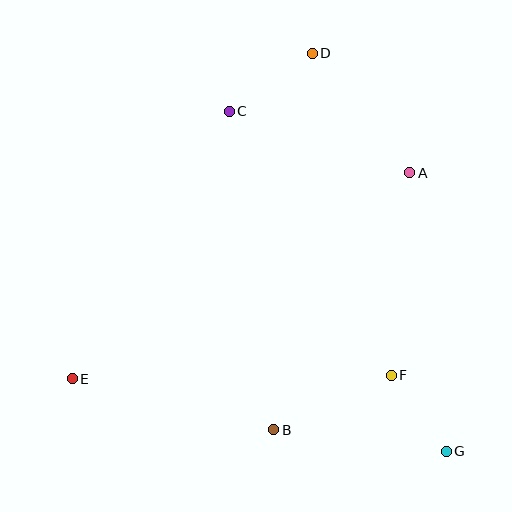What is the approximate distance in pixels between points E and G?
The distance between E and G is approximately 381 pixels.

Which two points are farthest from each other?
Points D and G are farthest from each other.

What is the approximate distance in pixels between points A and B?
The distance between A and B is approximately 291 pixels.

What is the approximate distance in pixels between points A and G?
The distance between A and G is approximately 281 pixels.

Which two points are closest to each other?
Points F and G are closest to each other.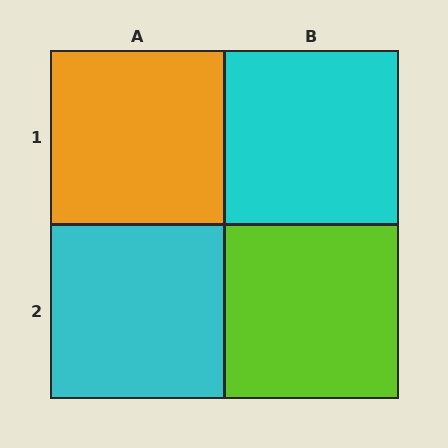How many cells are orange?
1 cell is orange.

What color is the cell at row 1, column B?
Cyan.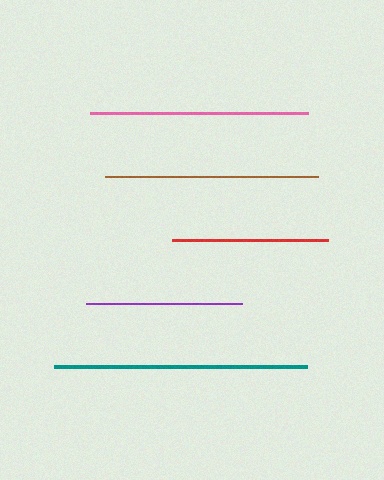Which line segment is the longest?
The teal line is the longest at approximately 253 pixels.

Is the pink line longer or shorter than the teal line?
The teal line is longer than the pink line.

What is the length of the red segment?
The red segment is approximately 155 pixels long.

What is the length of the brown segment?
The brown segment is approximately 213 pixels long.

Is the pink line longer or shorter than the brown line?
The pink line is longer than the brown line.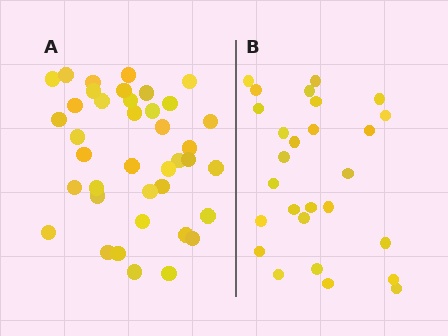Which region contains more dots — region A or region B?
Region A (the left region) has more dots.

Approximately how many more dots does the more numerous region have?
Region A has roughly 12 or so more dots than region B.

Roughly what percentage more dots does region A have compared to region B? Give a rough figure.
About 45% more.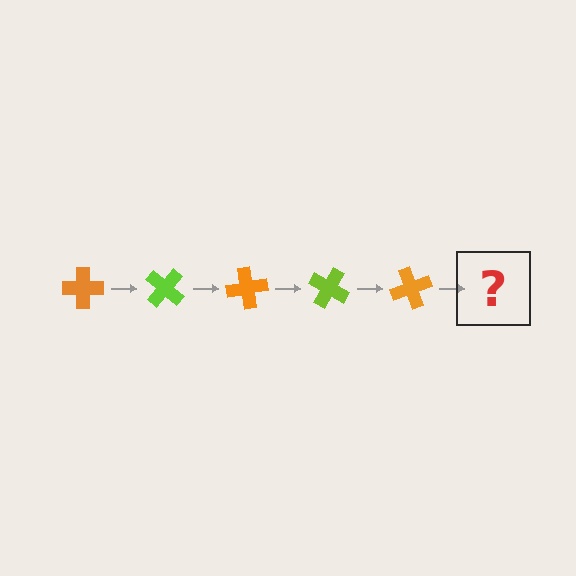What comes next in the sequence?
The next element should be a lime cross, rotated 200 degrees from the start.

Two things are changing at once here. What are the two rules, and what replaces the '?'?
The two rules are that it rotates 40 degrees each step and the color cycles through orange and lime. The '?' should be a lime cross, rotated 200 degrees from the start.